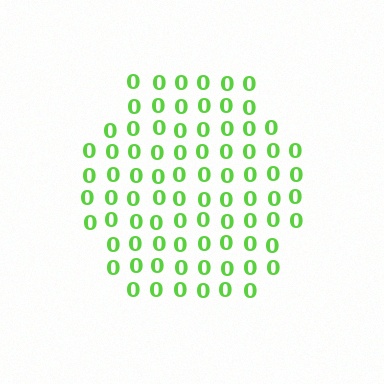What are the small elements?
The small elements are digit 0's.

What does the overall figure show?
The overall figure shows a hexagon.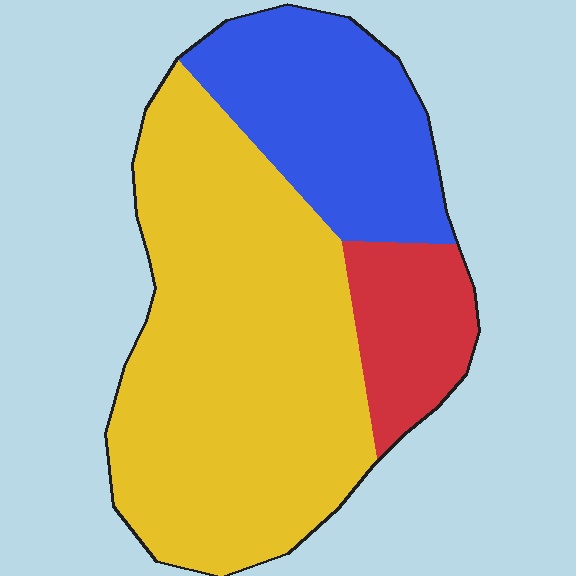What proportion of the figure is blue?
Blue covers about 25% of the figure.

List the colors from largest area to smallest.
From largest to smallest: yellow, blue, red.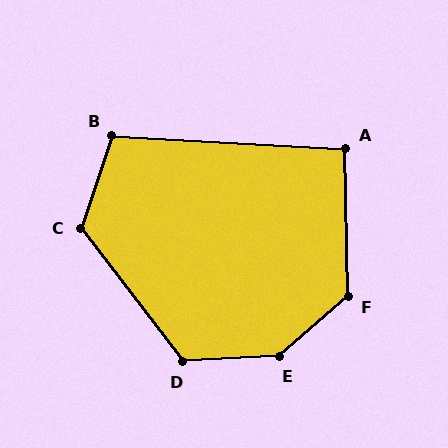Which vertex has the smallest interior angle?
A, at approximately 94 degrees.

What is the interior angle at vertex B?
Approximately 105 degrees (obtuse).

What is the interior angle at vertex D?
Approximately 124 degrees (obtuse).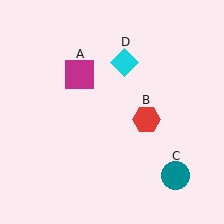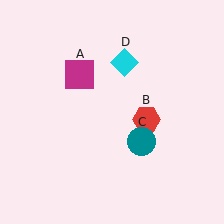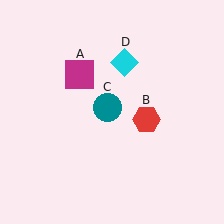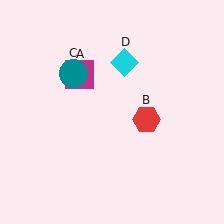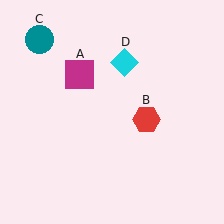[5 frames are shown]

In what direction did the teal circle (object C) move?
The teal circle (object C) moved up and to the left.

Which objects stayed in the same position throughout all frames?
Magenta square (object A) and red hexagon (object B) and cyan diamond (object D) remained stationary.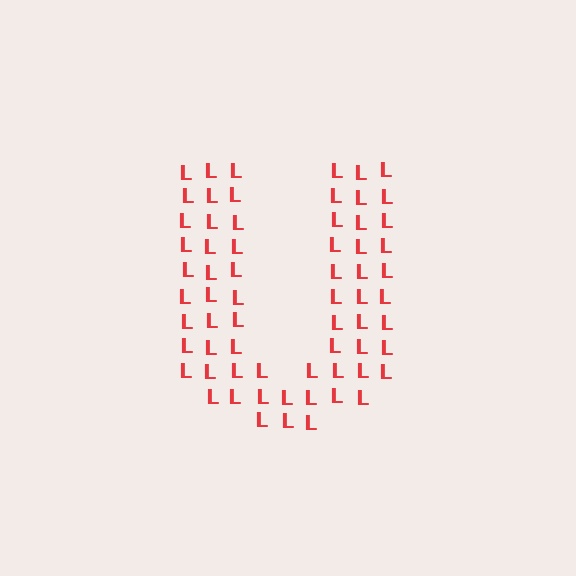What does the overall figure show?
The overall figure shows the letter U.